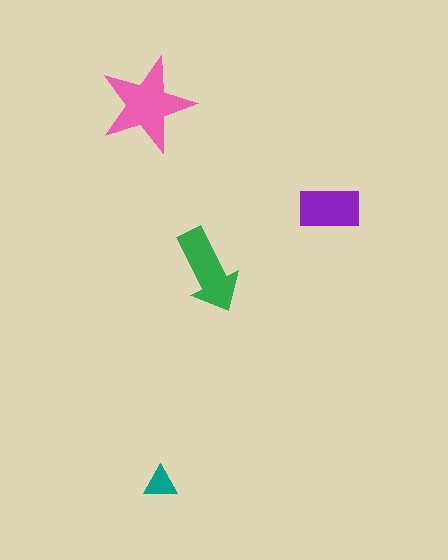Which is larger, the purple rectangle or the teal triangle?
The purple rectangle.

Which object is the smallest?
The teal triangle.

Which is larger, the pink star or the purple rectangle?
The pink star.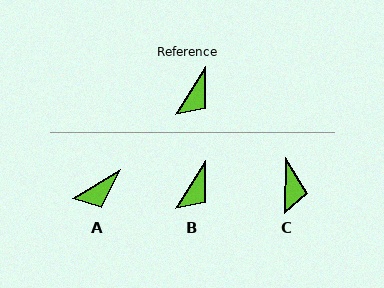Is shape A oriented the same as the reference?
No, it is off by about 27 degrees.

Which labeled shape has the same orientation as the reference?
B.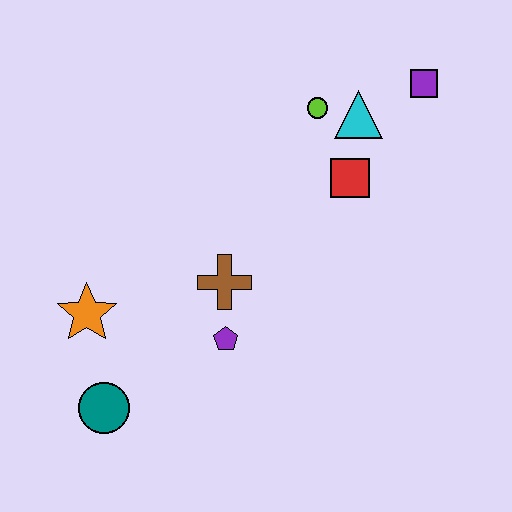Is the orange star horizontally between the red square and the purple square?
No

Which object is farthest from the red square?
The teal circle is farthest from the red square.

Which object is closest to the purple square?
The cyan triangle is closest to the purple square.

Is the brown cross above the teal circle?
Yes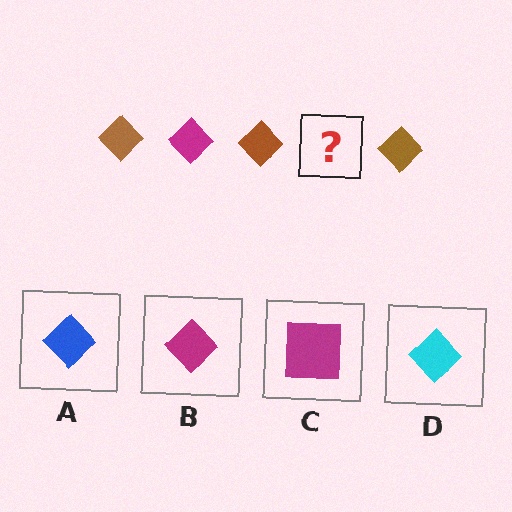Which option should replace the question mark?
Option B.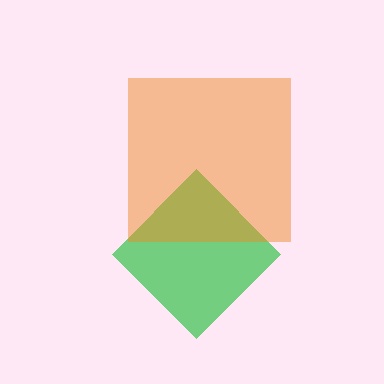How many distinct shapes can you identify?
There are 2 distinct shapes: a green diamond, an orange square.